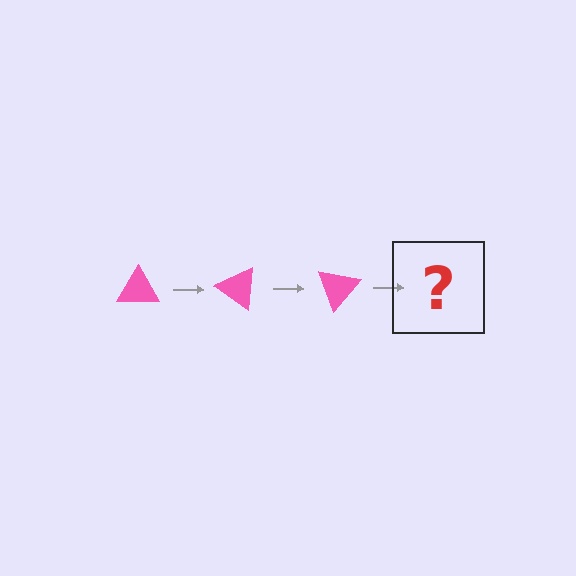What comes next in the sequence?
The next element should be a pink triangle rotated 105 degrees.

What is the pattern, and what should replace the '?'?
The pattern is that the triangle rotates 35 degrees each step. The '?' should be a pink triangle rotated 105 degrees.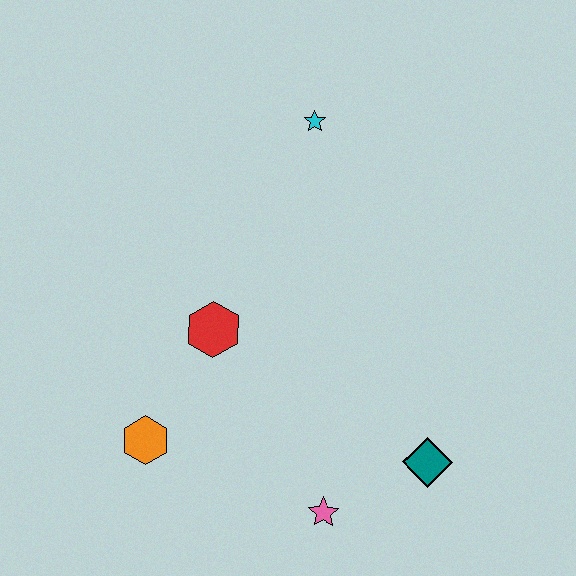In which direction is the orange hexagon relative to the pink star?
The orange hexagon is to the left of the pink star.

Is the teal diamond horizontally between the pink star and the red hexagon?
No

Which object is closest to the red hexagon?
The orange hexagon is closest to the red hexagon.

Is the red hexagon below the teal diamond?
No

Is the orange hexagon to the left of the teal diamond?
Yes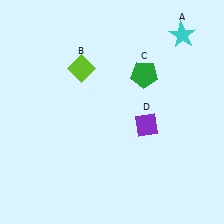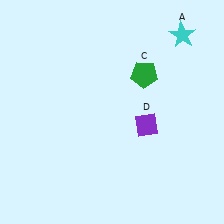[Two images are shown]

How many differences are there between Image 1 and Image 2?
There is 1 difference between the two images.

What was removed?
The lime diamond (B) was removed in Image 2.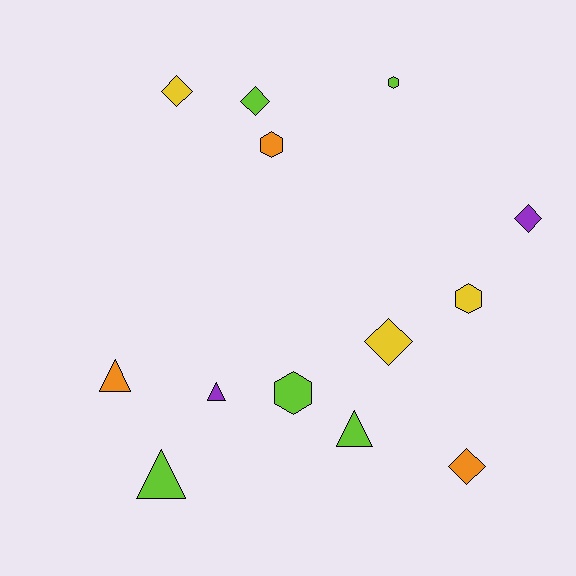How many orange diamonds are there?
There is 1 orange diamond.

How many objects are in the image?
There are 13 objects.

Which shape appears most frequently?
Diamond, with 5 objects.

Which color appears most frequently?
Lime, with 5 objects.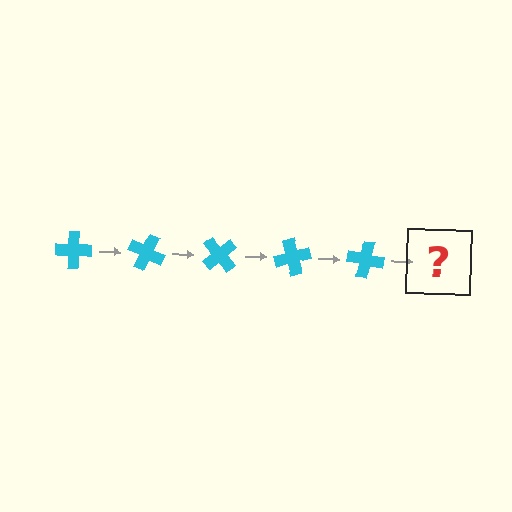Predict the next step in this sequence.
The next step is a cyan cross rotated 125 degrees.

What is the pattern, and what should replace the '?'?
The pattern is that the cross rotates 25 degrees each step. The '?' should be a cyan cross rotated 125 degrees.